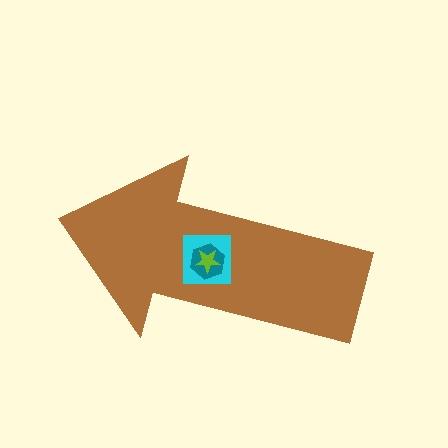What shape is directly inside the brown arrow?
The cyan square.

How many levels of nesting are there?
4.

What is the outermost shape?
The brown arrow.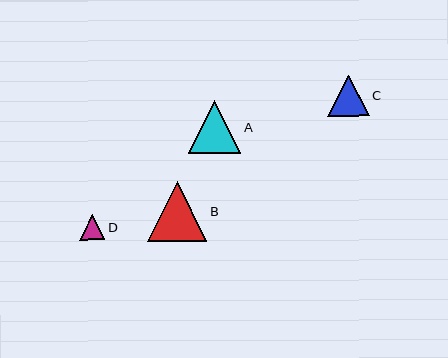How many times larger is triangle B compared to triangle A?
Triangle B is approximately 1.1 times the size of triangle A.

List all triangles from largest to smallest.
From largest to smallest: B, A, C, D.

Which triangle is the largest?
Triangle B is the largest with a size of approximately 59 pixels.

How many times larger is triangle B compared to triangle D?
Triangle B is approximately 2.4 times the size of triangle D.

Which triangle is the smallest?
Triangle D is the smallest with a size of approximately 25 pixels.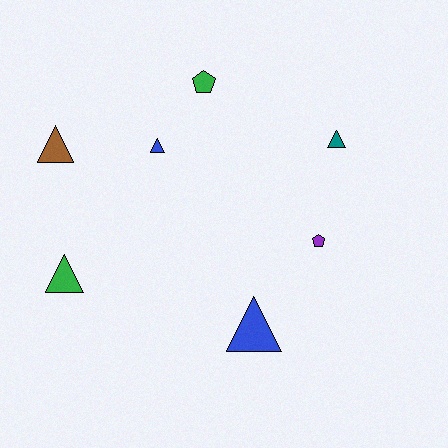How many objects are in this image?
There are 7 objects.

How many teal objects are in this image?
There is 1 teal object.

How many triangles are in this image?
There are 5 triangles.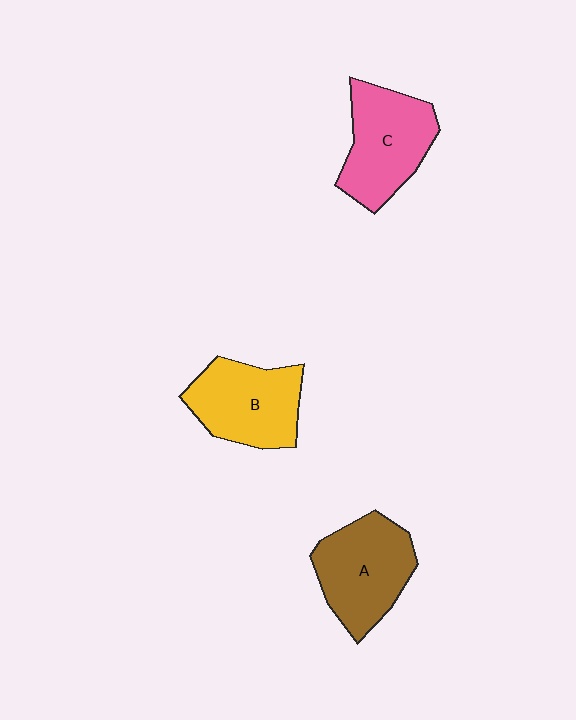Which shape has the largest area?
Shape A (brown).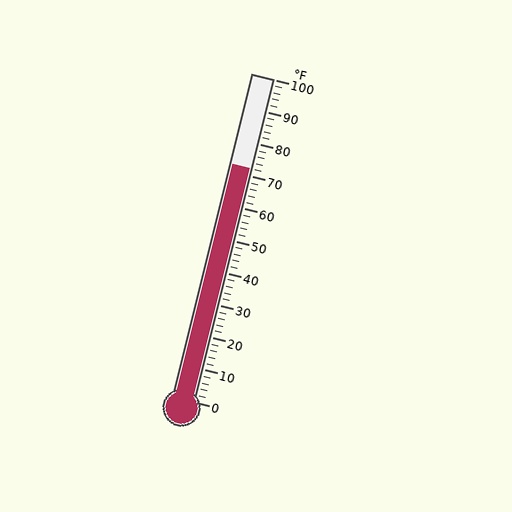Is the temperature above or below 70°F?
The temperature is above 70°F.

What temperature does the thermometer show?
The thermometer shows approximately 72°F.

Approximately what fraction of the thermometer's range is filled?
The thermometer is filled to approximately 70% of its range.